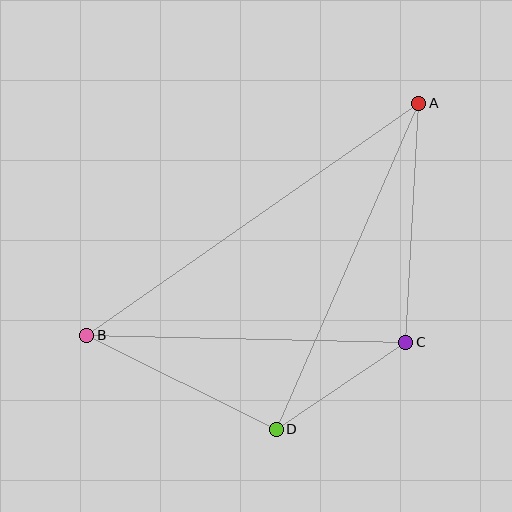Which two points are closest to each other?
Points C and D are closest to each other.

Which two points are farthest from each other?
Points A and B are farthest from each other.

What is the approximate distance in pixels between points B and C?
The distance between B and C is approximately 319 pixels.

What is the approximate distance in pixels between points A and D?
The distance between A and D is approximately 356 pixels.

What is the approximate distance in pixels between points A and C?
The distance between A and C is approximately 240 pixels.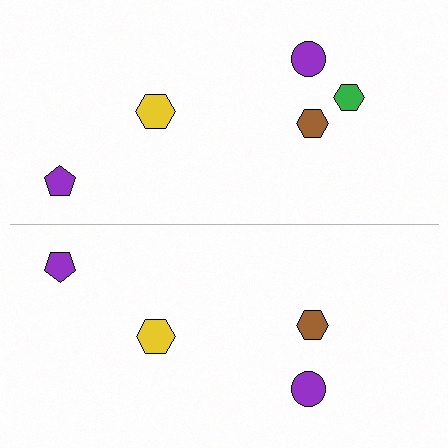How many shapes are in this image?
There are 9 shapes in this image.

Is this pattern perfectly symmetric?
No, the pattern is not perfectly symmetric. A green hexagon is missing from the bottom side.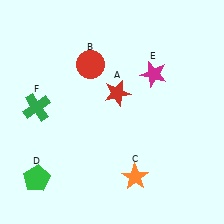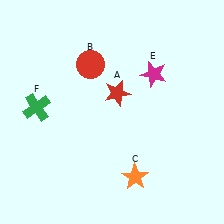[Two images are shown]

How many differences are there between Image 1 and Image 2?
There is 1 difference between the two images.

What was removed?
The green pentagon (D) was removed in Image 2.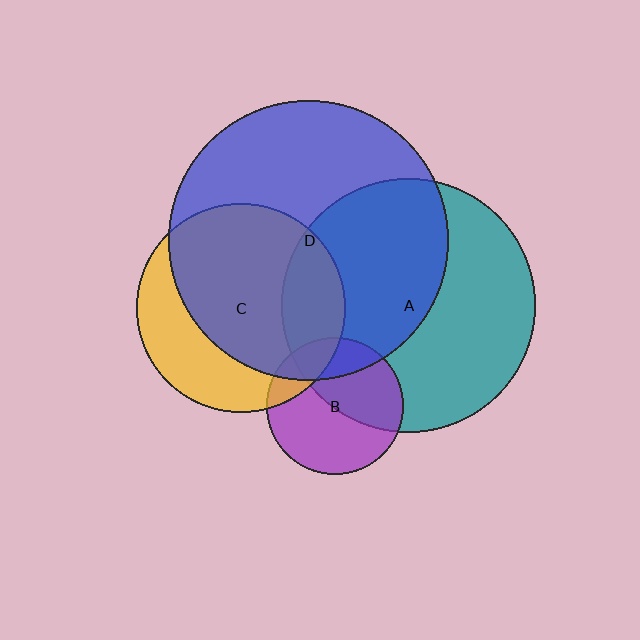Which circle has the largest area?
Circle D (blue).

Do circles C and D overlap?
Yes.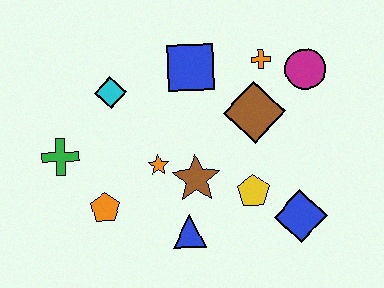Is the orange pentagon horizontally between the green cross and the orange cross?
Yes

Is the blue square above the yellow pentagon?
Yes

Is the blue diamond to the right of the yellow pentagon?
Yes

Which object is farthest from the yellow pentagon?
The green cross is farthest from the yellow pentagon.